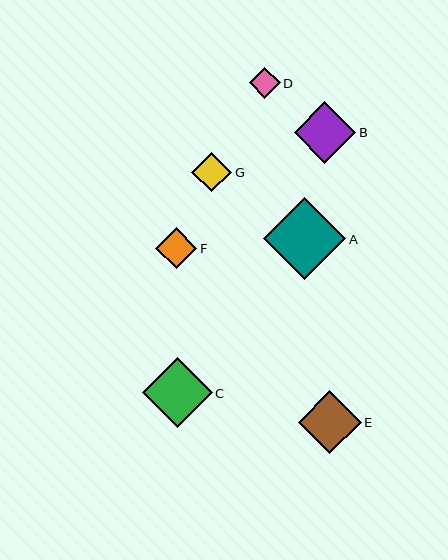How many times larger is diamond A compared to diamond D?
Diamond A is approximately 2.6 times the size of diamond D.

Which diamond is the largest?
Diamond A is the largest with a size of approximately 82 pixels.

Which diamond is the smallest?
Diamond D is the smallest with a size of approximately 31 pixels.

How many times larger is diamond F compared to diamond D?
Diamond F is approximately 1.3 times the size of diamond D.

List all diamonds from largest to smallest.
From largest to smallest: A, C, E, B, F, G, D.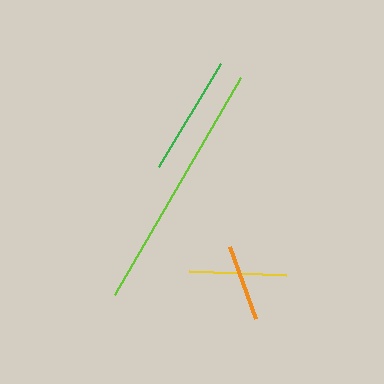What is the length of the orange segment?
The orange segment is approximately 77 pixels long.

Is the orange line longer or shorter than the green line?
The green line is longer than the orange line.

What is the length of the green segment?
The green segment is approximately 121 pixels long.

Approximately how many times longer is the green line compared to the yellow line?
The green line is approximately 1.2 times the length of the yellow line.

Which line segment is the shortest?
The orange line is the shortest at approximately 77 pixels.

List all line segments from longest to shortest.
From longest to shortest: lime, green, yellow, orange.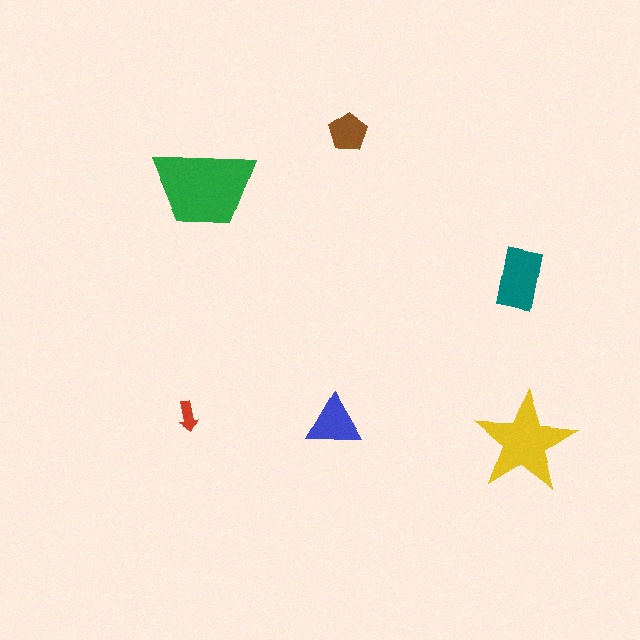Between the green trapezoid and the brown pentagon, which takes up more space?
The green trapezoid.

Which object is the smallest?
The red arrow.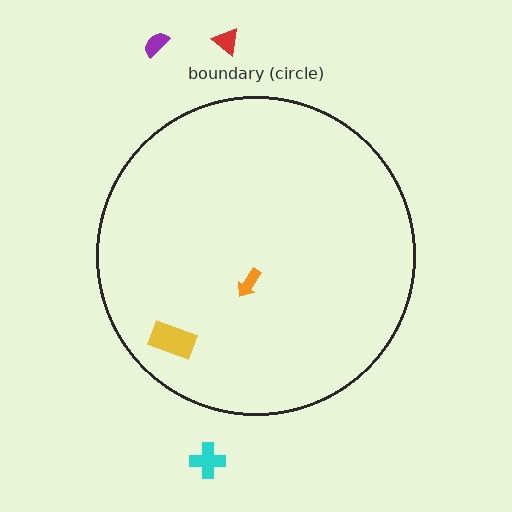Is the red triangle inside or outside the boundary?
Outside.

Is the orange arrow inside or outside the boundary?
Inside.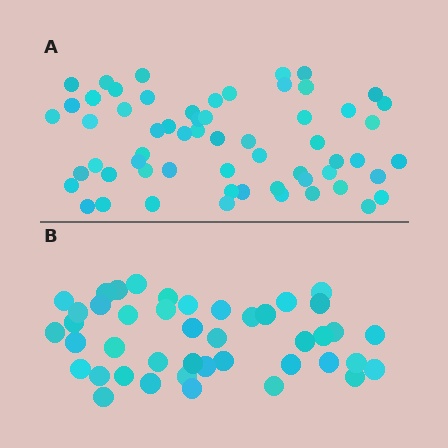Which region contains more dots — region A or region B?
Region A (the top region) has more dots.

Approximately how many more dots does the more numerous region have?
Region A has approximately 15 more dots than region B.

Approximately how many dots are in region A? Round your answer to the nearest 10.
About 60 dots.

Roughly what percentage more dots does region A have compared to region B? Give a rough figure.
About 40% more.